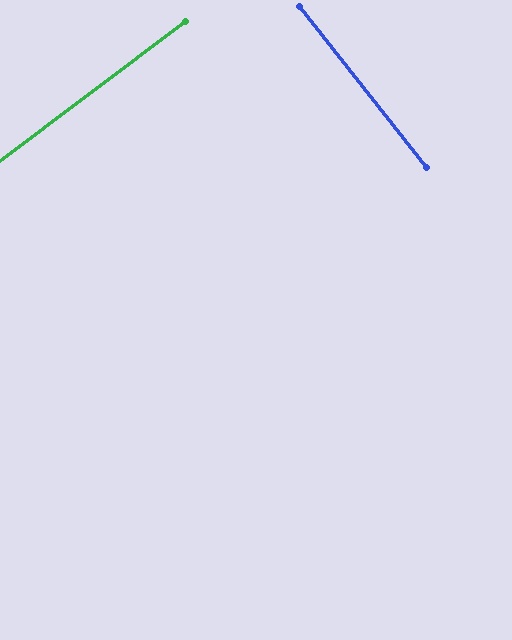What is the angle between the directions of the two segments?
Approximately 89 degrees.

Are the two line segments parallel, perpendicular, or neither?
Perpendicular — they meet at approximately 89°.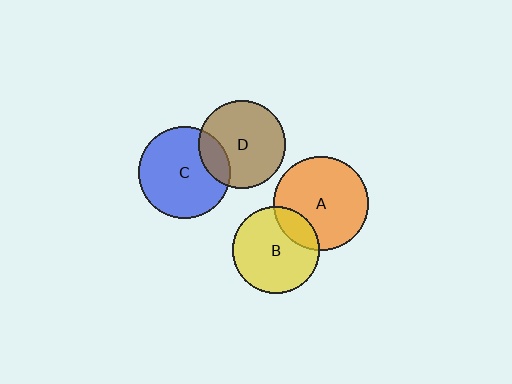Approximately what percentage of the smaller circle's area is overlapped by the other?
Approximately 20%.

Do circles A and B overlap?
Yes.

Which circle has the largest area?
Circle A (orange).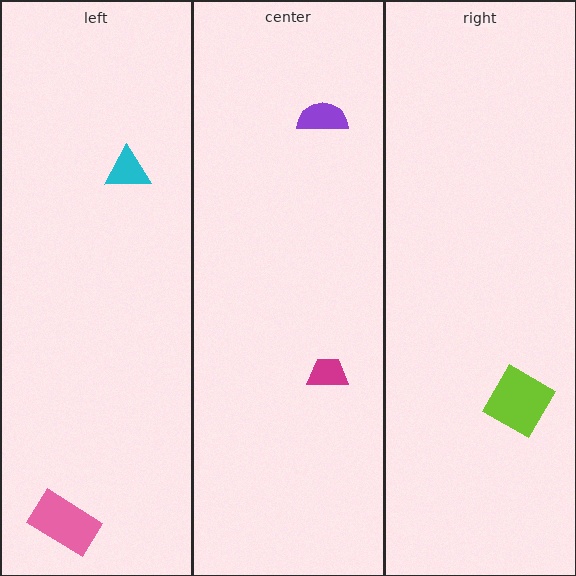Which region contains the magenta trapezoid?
The center region.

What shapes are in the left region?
The pink rectangle, the cyan triangle.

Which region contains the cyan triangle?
The left region.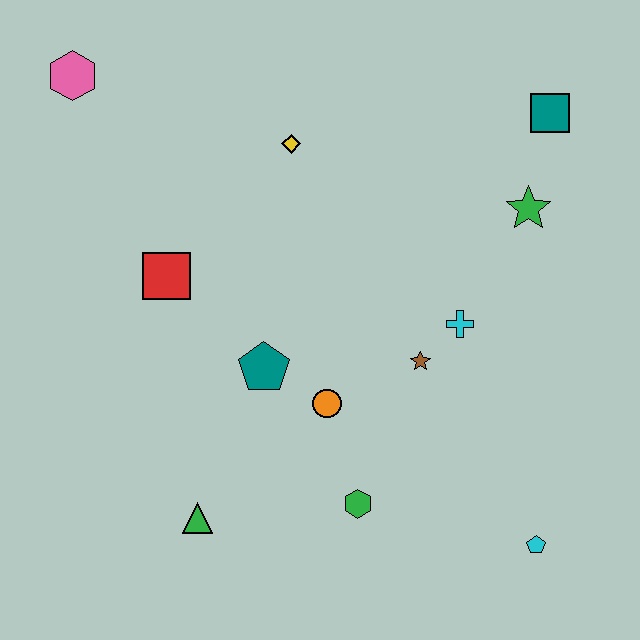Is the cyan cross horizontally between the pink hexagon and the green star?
Yes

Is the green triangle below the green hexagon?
Yes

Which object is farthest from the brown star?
The pink hexagon is farthest from the brown star.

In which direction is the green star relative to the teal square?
The green star is below the teal square.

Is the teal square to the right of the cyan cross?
Yes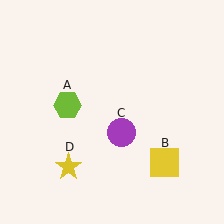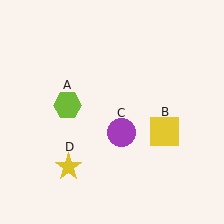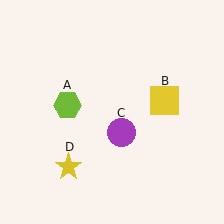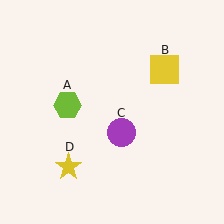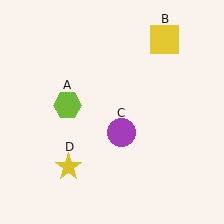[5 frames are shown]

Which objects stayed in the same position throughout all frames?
Lime hexagon (object A) and purple circle (object C) and yellow star (object D) remained stationary.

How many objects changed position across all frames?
1 object changed position: yellow square (object B).